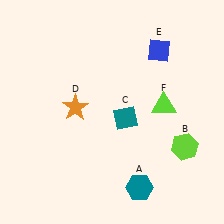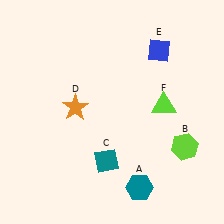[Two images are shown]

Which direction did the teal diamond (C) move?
The teal diamond (C) moved down.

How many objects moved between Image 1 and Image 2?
1 object moved between the two images.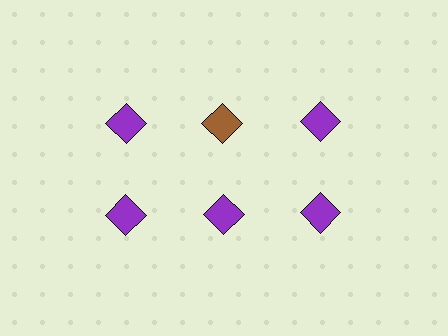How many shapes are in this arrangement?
There are 6 shapes arranged in a grid pattern.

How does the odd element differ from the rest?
It has a different color: brown instead of purple.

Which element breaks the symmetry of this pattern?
The brown diamond in the top row, second from left column breaks the symmetry. All other shapes are purple diamonds.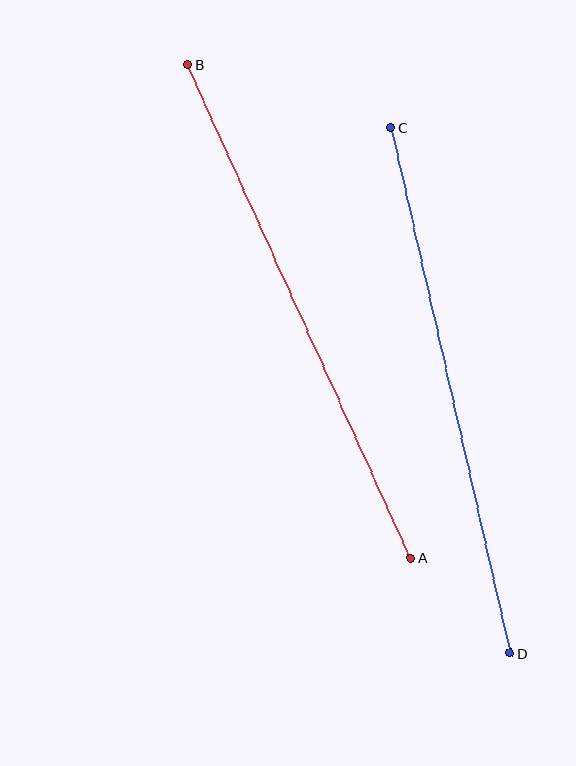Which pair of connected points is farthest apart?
Points A and B are farthest apart.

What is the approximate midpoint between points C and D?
The midpoint is at approximately (451, 391) pixels.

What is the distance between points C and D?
The distance is approximately 539 pixels.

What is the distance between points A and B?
The distance is approximately 541 pixels.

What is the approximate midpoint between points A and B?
The midpoint is at approximately (299, 311) pixels.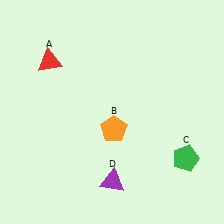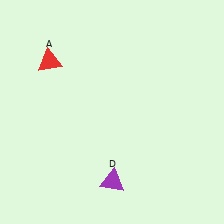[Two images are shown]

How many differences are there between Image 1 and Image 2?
There are 2 differences between the two images.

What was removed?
The green pentagon (C), the orange pentagon (B) were removed in Image 2.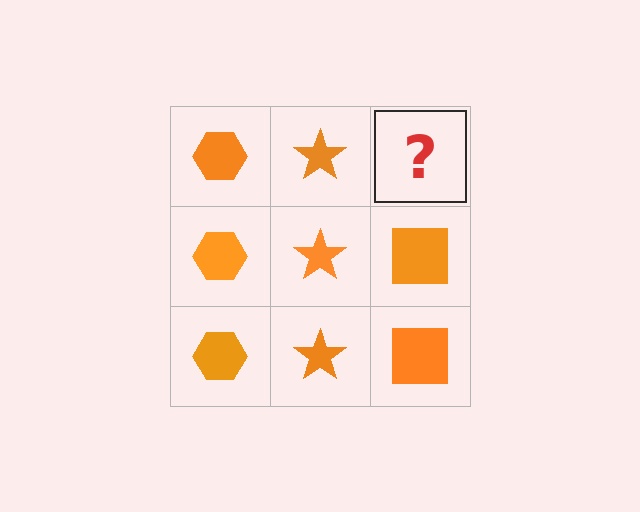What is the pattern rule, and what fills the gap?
The rule is that each column has a consistent shape. The gap should be filled with an orange square.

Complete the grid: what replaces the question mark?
The question mark should be replaced with an orange square.